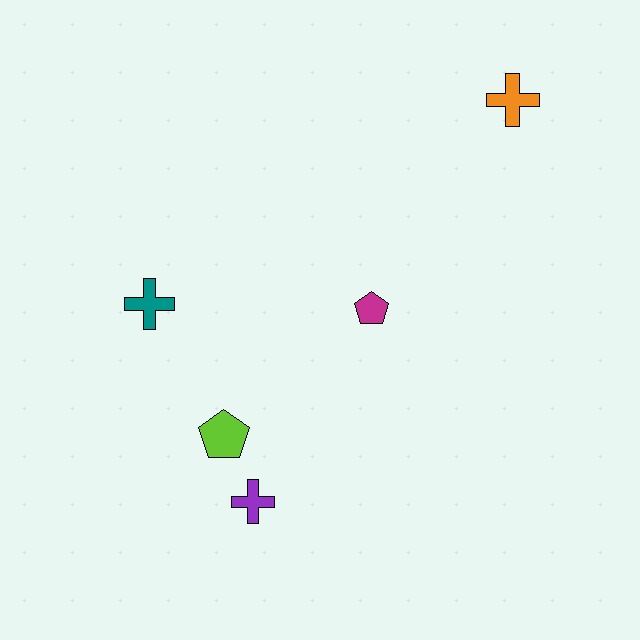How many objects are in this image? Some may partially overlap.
There are 5 objects.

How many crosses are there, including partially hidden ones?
There are 3 crosses.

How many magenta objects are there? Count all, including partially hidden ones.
There is 1 magenta object.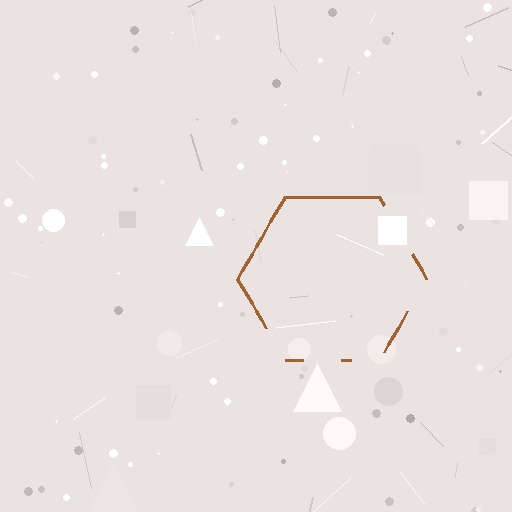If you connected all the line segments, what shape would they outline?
They would outline a hexagon.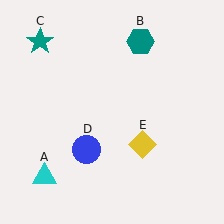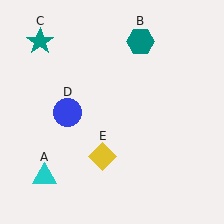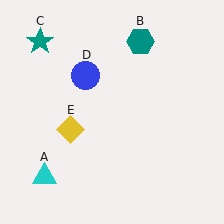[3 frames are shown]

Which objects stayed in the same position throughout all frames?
Cyan triangle (object A) and teal hexagon (object B) and teal star (object C) remained stationary.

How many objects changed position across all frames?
2 objects changed position: blue circle (object D), yellow diamond (object E).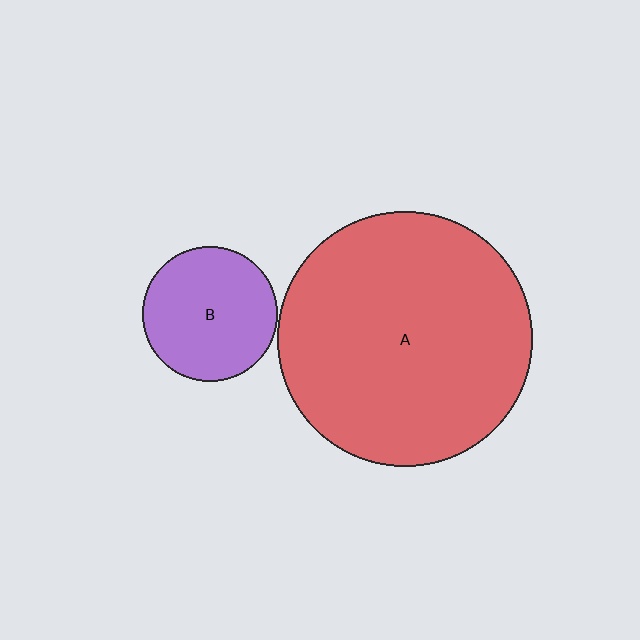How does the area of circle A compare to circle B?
Approximately 3.6 times.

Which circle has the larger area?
Circle A (red).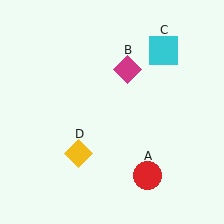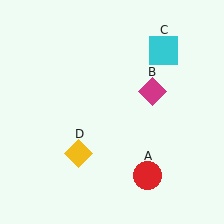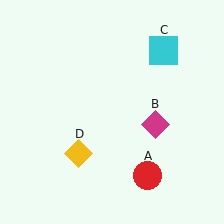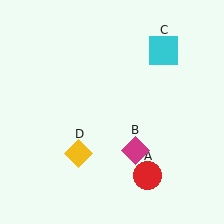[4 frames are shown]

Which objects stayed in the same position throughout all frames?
Red circle (object A) and cyan square (object C) and yellow diamond (object D) remained stationary.